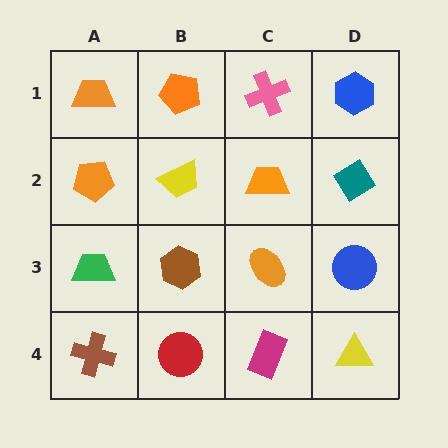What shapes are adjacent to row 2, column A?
An orange trapezoid (row 1, column A), a green trapezoid (row 3, column A), a yellow trapezoid (row 2, column B).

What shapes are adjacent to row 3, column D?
A teal diamond (row 2, column D), a yellow triangle (row 4, column D), an orange ellipse (row 3, column C).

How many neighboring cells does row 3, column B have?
4.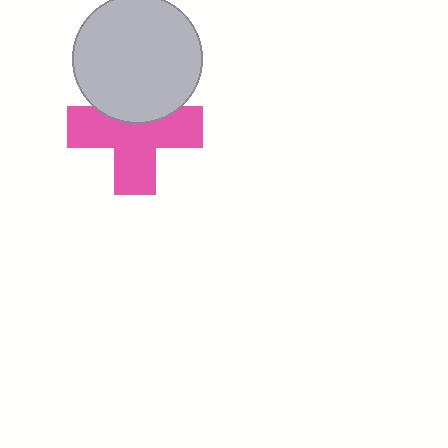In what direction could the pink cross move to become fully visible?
The pink cross could move down. That would shift it out from behind the light gray circle entirely.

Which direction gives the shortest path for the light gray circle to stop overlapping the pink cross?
Moving up gives the shortest separation.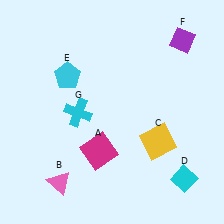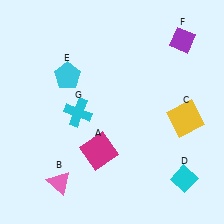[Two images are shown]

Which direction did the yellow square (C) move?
The yellow square (C) moved right.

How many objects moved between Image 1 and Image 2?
1 object moved between the two images.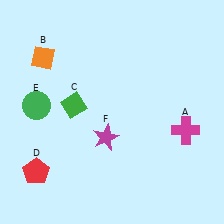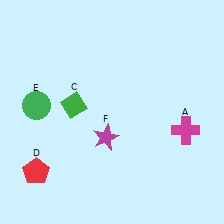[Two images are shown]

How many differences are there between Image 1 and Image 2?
There is 1 difference between the two images.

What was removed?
The orange diamond (B) was removed in Image 2.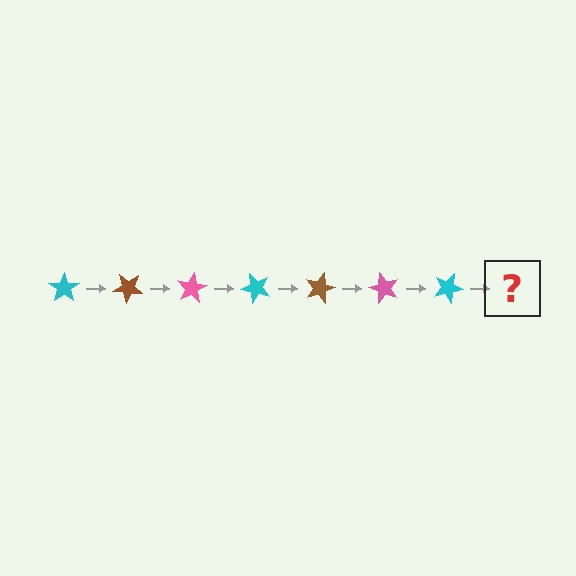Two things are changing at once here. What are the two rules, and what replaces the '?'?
The two rules are that it rotates 40 degrees each step and the color cycles through cyan, brown, and pink. The '?' should be a brown star, rotated 280 degrees from the start.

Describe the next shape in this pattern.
It should be a brown star, rotated 280 degrees from the start.